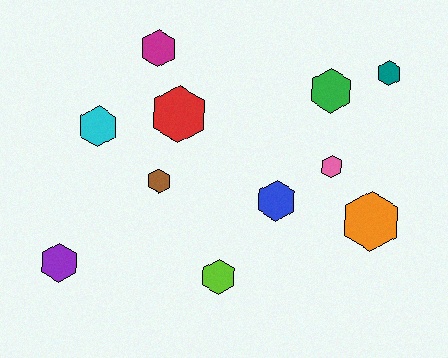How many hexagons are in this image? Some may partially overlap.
There are 11 hexagons.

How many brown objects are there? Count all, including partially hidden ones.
There is 1 brown object.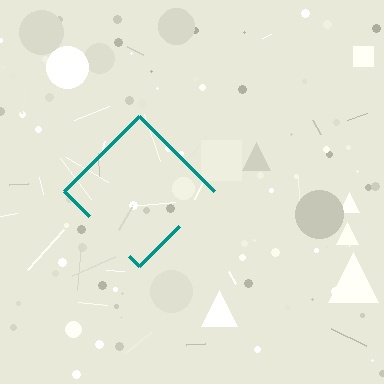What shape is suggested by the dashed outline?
The dashed outline suggests a diamond.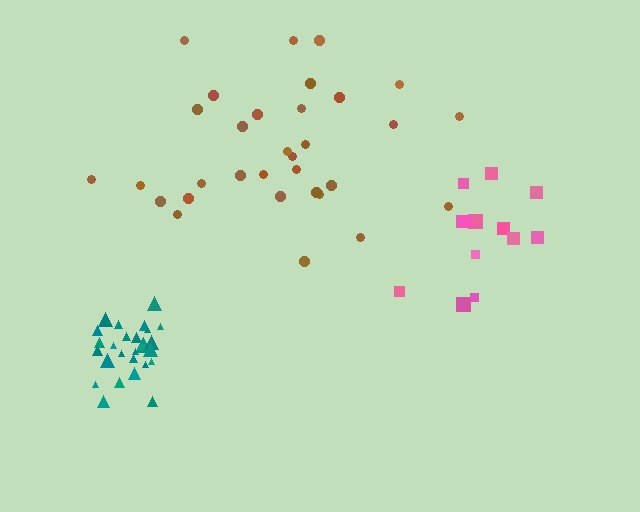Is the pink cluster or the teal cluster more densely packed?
Teal.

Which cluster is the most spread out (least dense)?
Brown.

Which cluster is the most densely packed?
Teal.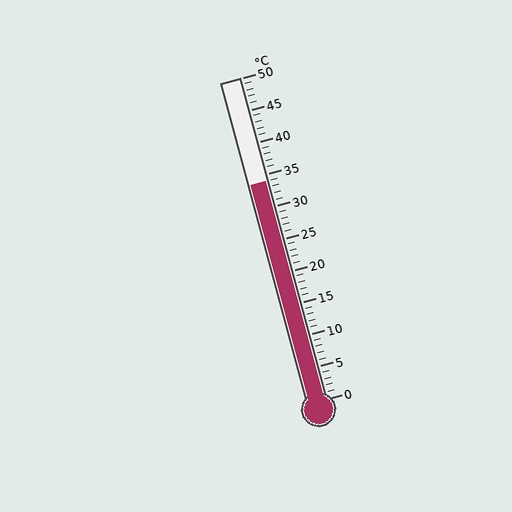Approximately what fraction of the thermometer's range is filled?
The thermometer is filled to approximately 70% of its range.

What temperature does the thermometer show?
The thermometer shows approximately 34°C.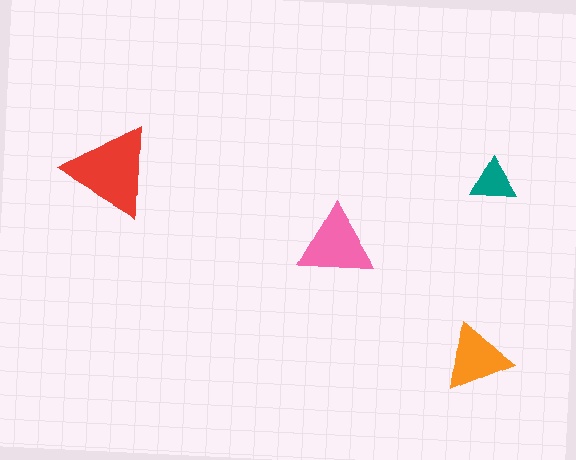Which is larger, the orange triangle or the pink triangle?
The pink one.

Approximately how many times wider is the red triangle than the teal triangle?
About 2 times wider.